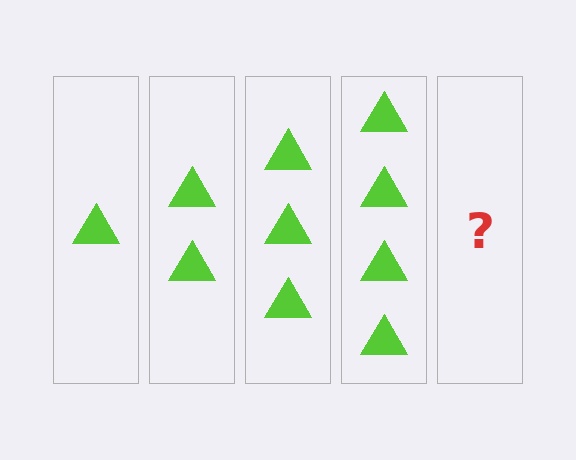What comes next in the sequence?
The next element should be 5 triangles.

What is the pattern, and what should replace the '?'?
The pattern is that each step adds one more triangle. The '?' should be 5 triangles.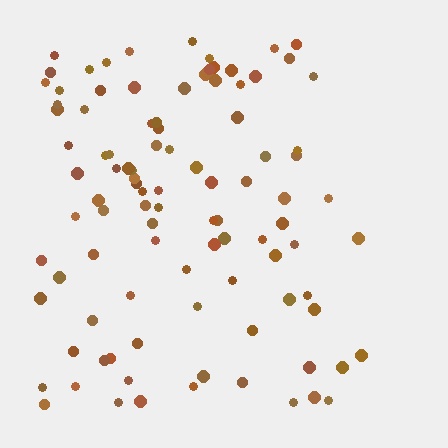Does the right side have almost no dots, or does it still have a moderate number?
Still a moderate number, just noticeably fewer than the left.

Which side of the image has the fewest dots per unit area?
The right.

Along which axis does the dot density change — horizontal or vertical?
Horizontal.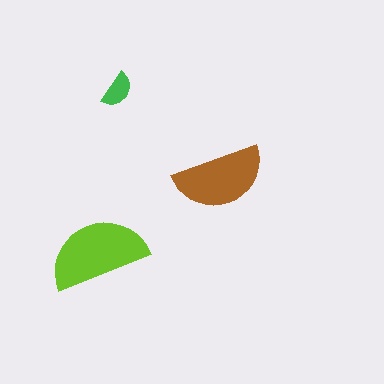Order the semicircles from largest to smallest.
the lime one, the brown one, the green one.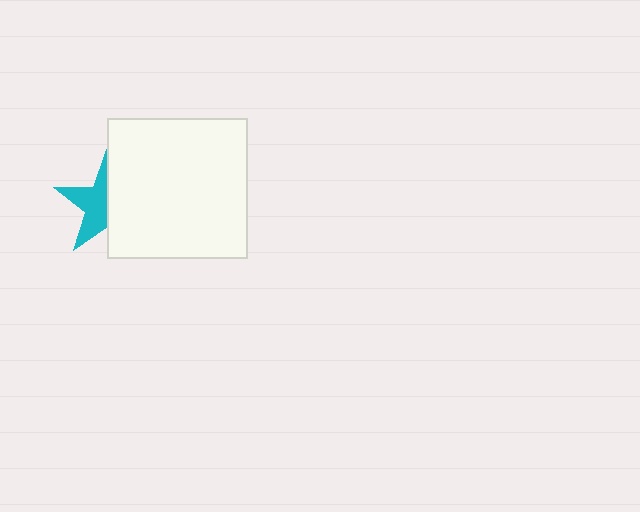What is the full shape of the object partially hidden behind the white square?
The partially hidden object is a cyan star.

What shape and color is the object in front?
The object in front is a white square.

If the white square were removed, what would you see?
You would see the complete cyan star.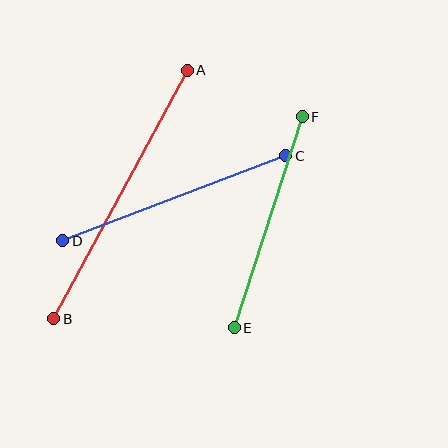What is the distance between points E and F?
The distance is approximately 222 pixels.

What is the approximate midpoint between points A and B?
The midpoint is at approximately (121, 195) pixels.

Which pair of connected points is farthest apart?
Points A and B are farthest apart.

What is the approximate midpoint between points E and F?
The midpoint is at approximately (268, 222) pixels.